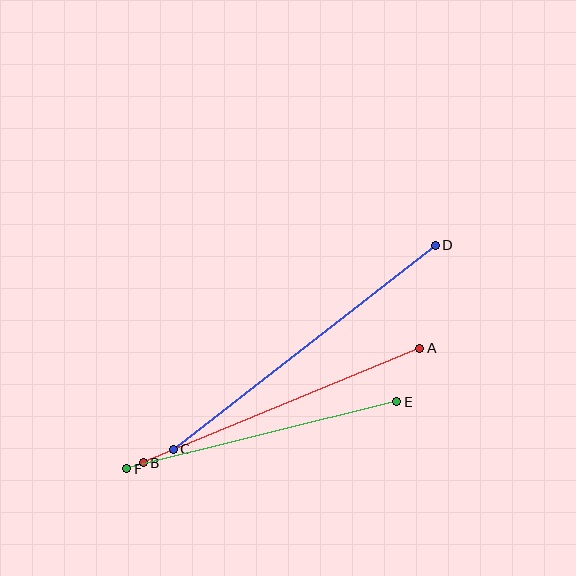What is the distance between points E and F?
The distance is approximately 278 pixels.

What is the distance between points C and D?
The distance is approximately 332 pixels.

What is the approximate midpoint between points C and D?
The midpoint is at approximately (304, 347) pixels.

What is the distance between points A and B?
The distance is approximately 299 pixels.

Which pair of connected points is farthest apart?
Points C and D are farthest apart.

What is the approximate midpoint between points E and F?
The midpoint is at approximately (262, 435) pixels.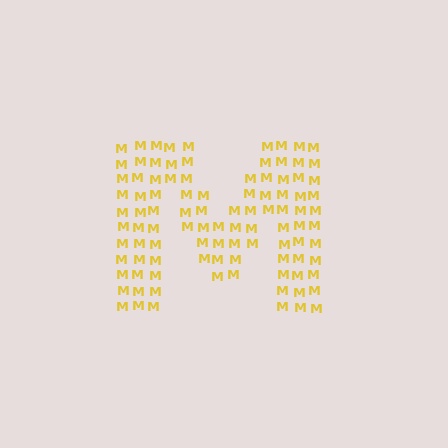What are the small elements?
The small elements are letter M's.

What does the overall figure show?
The overall figure shows the letter M.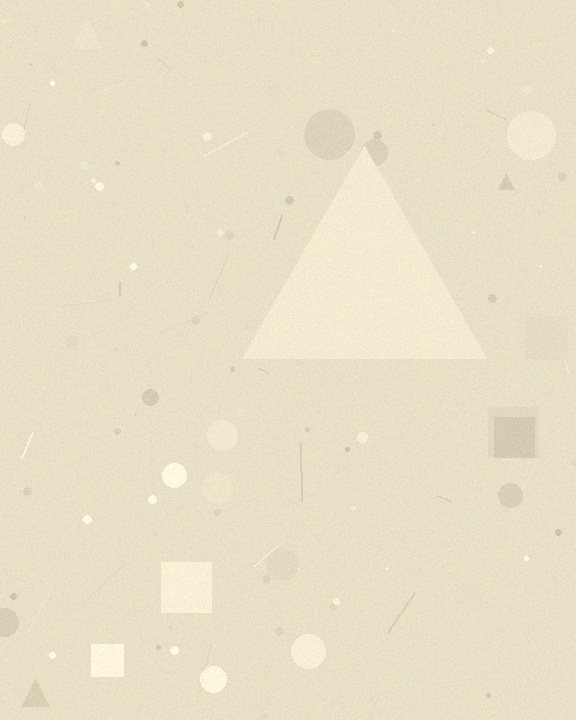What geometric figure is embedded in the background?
A triangle is embedded in the background.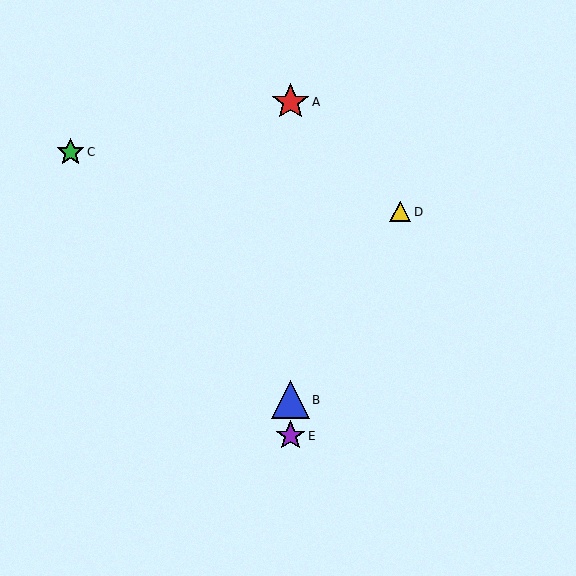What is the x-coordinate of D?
Object D is at x≈400.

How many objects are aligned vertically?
3 objects (A, B, E) are aligned vertically.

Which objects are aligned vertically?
Objects A, B, E are aligned vertically.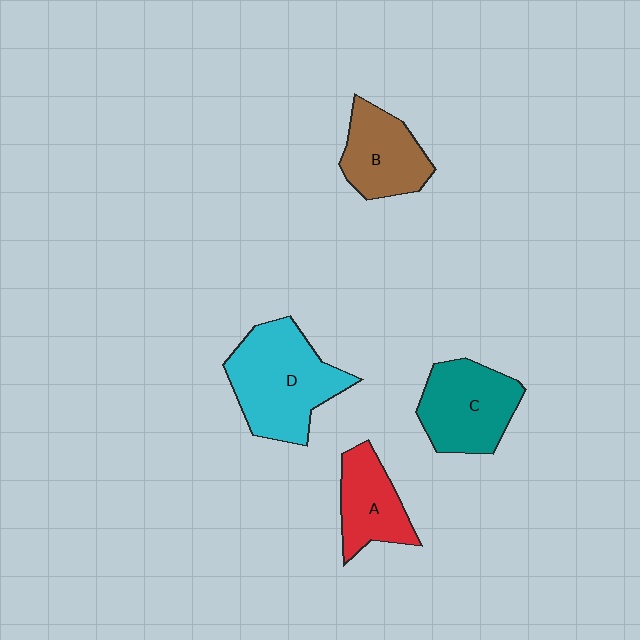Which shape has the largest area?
Shape D (cyan).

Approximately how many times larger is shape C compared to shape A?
Approximately 1.3 times.